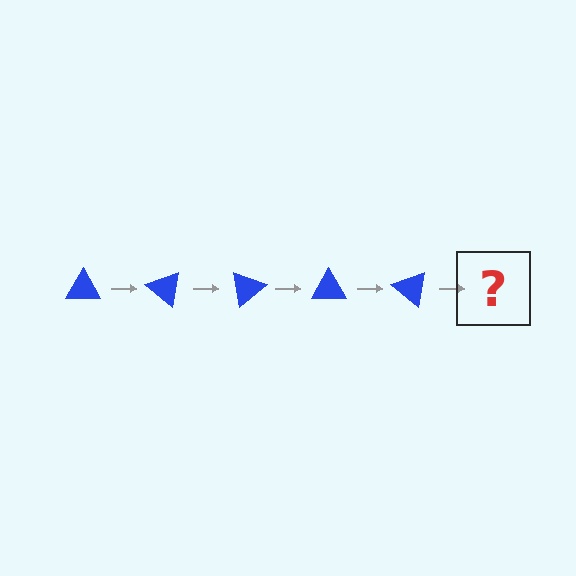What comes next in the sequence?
The next element should be a blue triangle rotated 200 degrees.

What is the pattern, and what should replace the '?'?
The pattern is that the triangle rotates 40 degrees each step. The '?' should be a blue triangle rotated 200 degrees.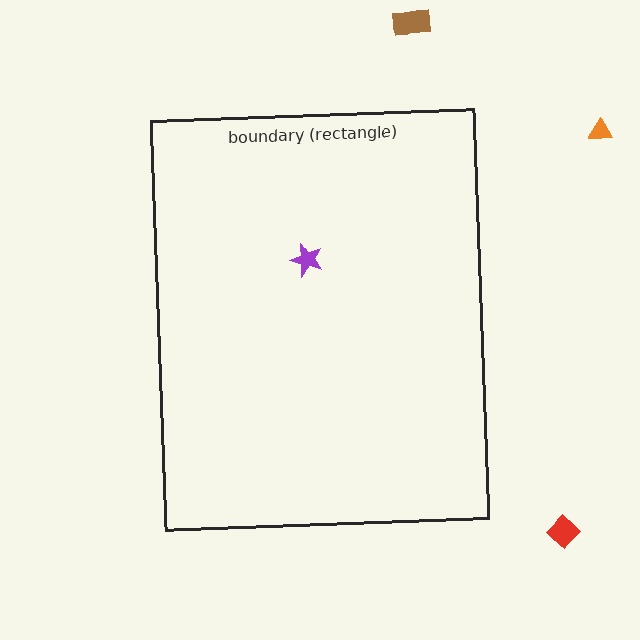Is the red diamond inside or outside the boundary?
Outside.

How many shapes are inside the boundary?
1 inside, 3 outside.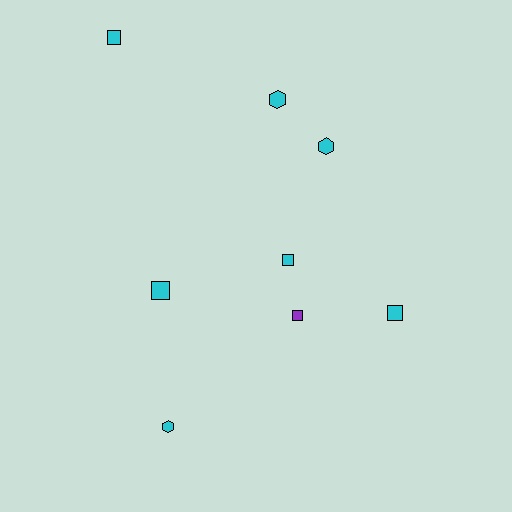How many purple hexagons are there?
There are no purple hexagons.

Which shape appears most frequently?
Square, with 5 objects.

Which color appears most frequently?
Cyan, with 7 objects.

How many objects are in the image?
There are 8 objects.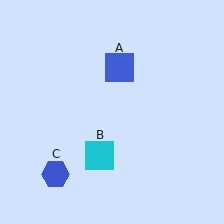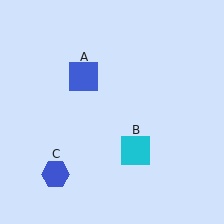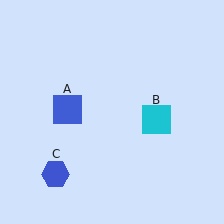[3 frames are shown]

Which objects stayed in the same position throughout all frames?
Blue hexagon (object C) remained stationary.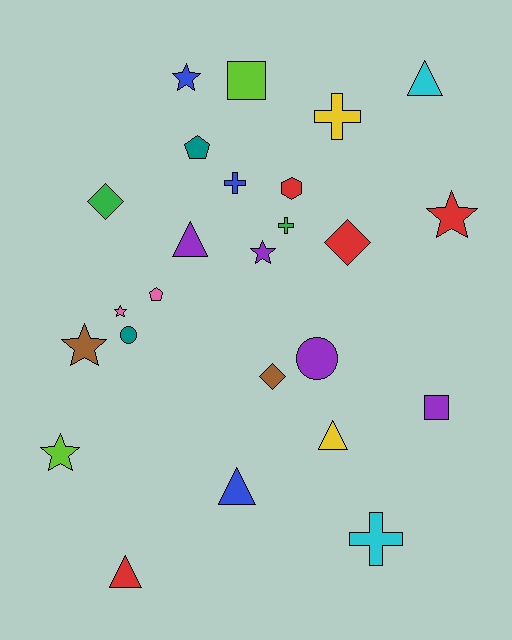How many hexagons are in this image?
There is 1 hexagon.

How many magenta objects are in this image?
There are no magenta objects.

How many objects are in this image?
There are 25 objects.